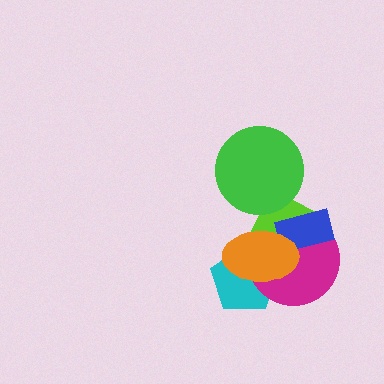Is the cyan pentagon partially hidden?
Yes, it is partially covered by another shape.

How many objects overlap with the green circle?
1 object overlaps with the green circle.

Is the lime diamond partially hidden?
Yes, it is partially covered by another shape.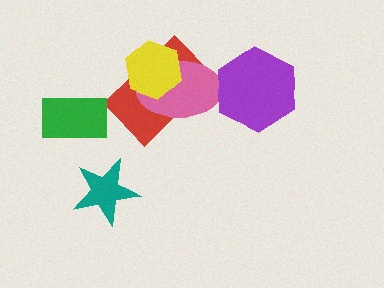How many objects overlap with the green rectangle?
0 objects overlap with the green rectangle.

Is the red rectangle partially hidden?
Yes, it is partially covered by another shape.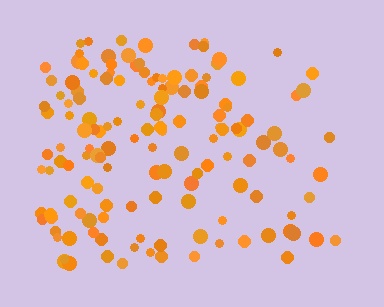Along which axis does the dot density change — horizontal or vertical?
Horizontal.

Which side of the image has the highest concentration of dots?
The left.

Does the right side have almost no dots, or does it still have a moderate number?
Still a moderate number, just noticeably fewer than the left.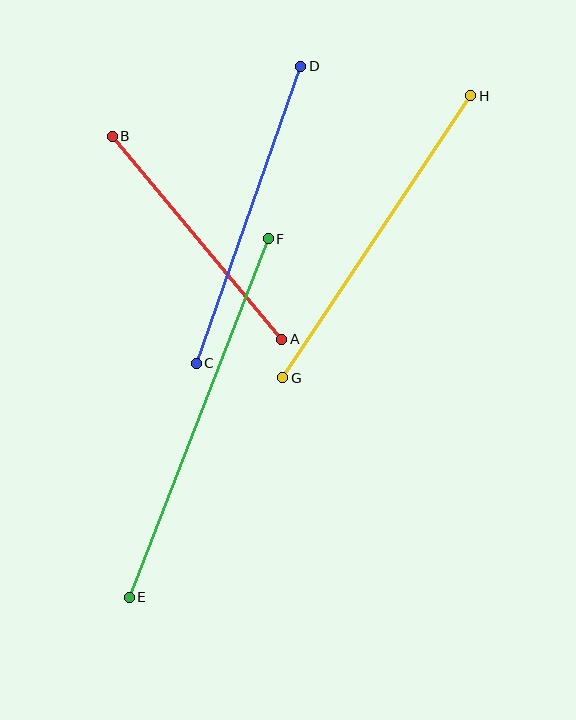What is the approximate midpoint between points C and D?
The midpoint is at approximately (248, 215) pixels.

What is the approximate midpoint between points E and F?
The midpoint is at approximately (199, 418) pixels.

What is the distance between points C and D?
The distance is approximately 315 pixels.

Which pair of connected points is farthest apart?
Points E and F are farthest apart.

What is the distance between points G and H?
The distance is approximately 339 pixels.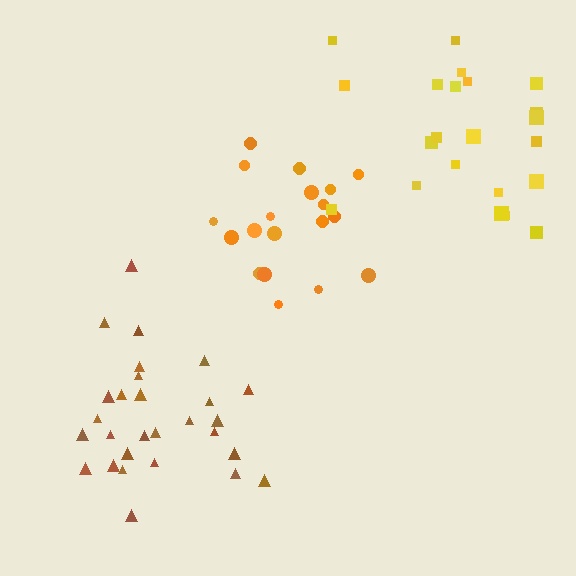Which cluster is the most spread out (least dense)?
Yellow.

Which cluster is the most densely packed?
Brown.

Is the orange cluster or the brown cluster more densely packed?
Brown.